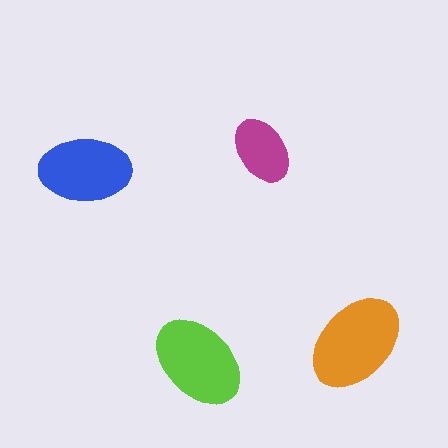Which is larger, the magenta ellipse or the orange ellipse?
The orange one.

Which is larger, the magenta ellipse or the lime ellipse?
The lime one.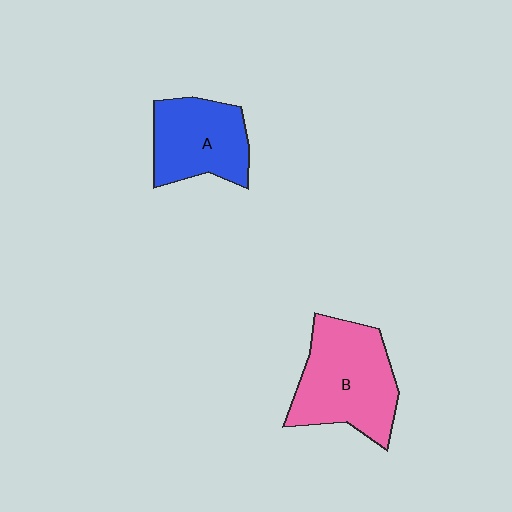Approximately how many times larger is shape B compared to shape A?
Approximately 1.3 times.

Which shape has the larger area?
Shape B (pink).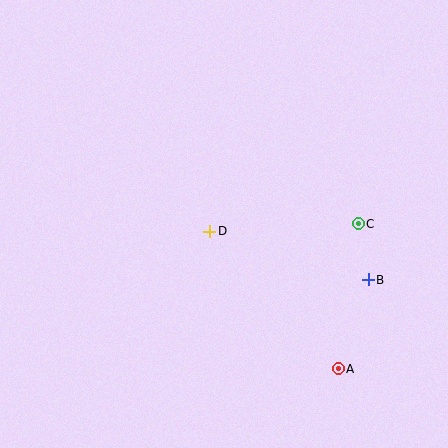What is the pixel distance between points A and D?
The distance between A and D is 188 pixels.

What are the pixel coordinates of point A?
Point A is at (338, 369).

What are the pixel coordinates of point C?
Point C is at (358, 224).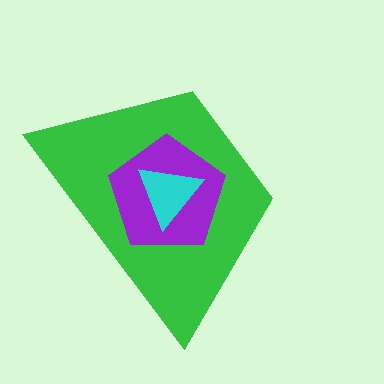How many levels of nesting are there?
3.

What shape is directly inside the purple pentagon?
The cyan triangle.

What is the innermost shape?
The cyan triangle.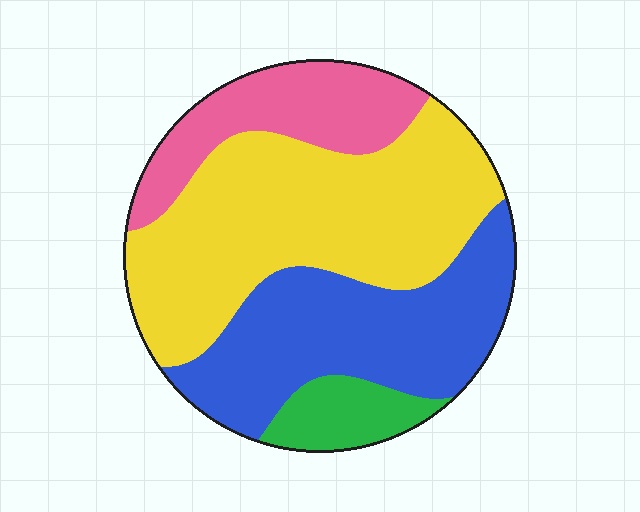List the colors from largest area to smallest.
From largest to smallest: yellow, blue, pink, green.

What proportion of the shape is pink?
Pink takes up between a sixth and a third of the shape.